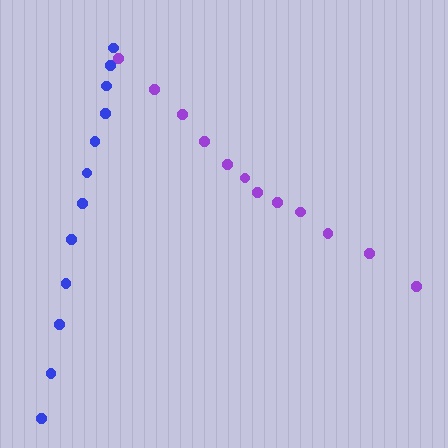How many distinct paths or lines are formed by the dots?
There are 2 distinct paths.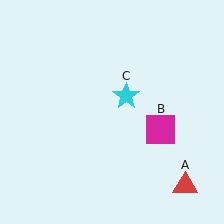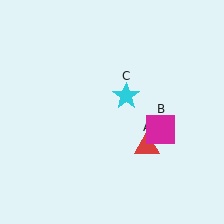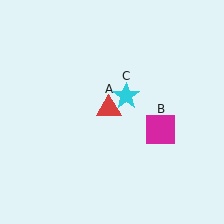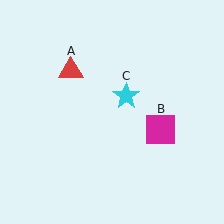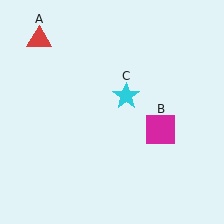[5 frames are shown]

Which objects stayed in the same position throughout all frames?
Magenta square (object B) and cyan star (object C) remained stationary.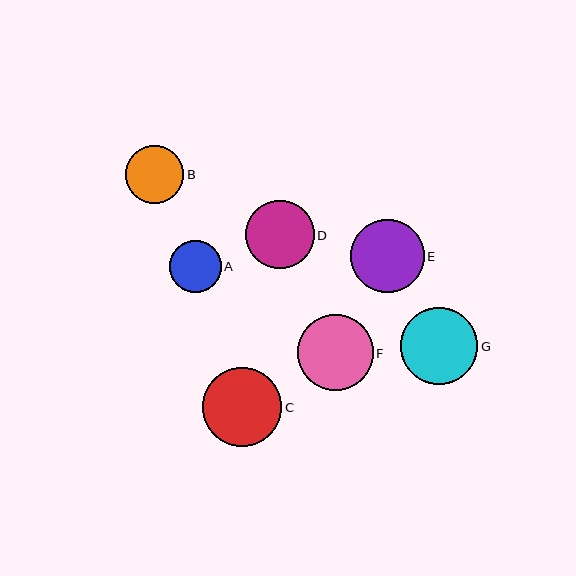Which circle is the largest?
Circle C is the largest with a size of approximately 79 pixels.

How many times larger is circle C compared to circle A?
Circle C is approximately 1.5 times the size of circle A.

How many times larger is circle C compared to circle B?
Circle C is approximately 1.4 times the size of circle B.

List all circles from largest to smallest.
From largest to smallest: C, G, F, E, D, B, A.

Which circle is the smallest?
Circle A is the smallest with a size of approximately 52 pixels.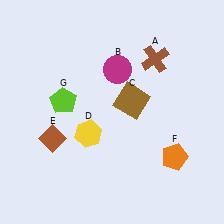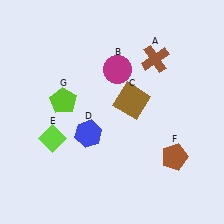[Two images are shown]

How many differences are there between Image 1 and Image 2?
There are 3 differences between the two images.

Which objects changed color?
D changed from yellow to blue. E changed from brown to lime. F changed from orange to brown.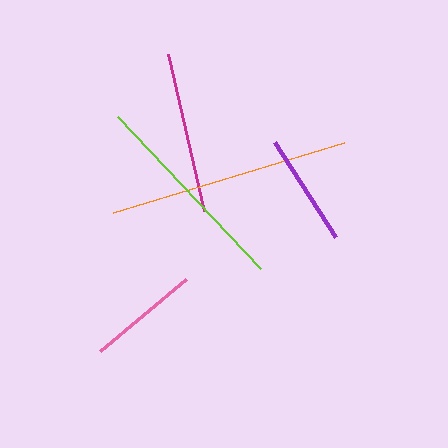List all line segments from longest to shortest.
From longest to shortest: orange, lime, magenta, purple, pink.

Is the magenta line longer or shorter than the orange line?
The orange line is longer than the magenta line.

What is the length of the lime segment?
The lime segment is approximately 209 pixels long.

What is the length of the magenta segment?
The magenta segment is approximately 161 pixels long.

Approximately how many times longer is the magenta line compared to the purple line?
The magenta line is approximately 1.4 times the length of the purple line.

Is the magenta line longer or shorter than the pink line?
The magenta line is longer than the pink line.